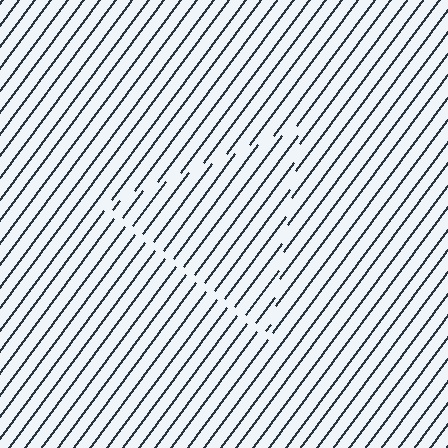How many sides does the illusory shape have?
3 sides — the line-ends trace a triangle.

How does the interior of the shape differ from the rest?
The interior of the shape contains the same grating, shifted by half a period — the contour is defined by the phase discontinuity where line-ends from the inner and outer gratings abut.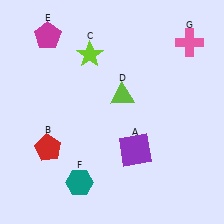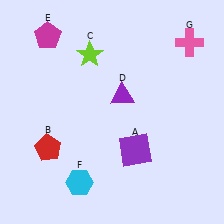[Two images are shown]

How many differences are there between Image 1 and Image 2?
There are 2 differences between the two images.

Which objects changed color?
D changed from lime to purple. F changed from teal to cyan.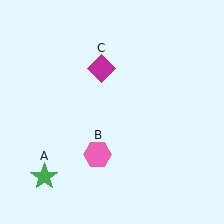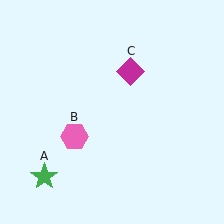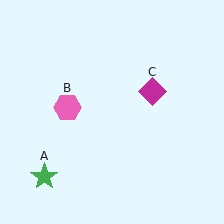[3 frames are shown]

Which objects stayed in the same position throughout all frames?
Green star (object A) remained stationary.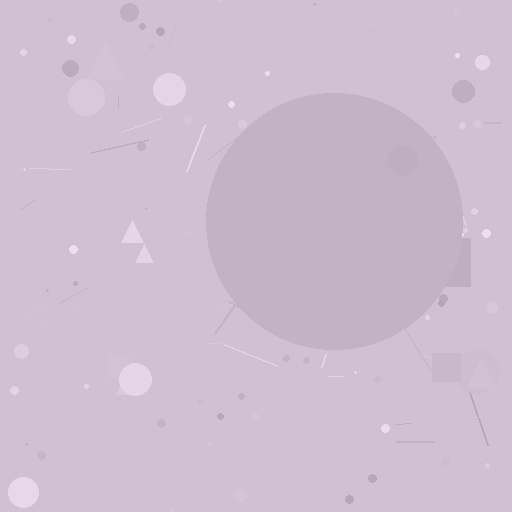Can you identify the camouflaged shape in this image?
The camouflaged shape is a circle.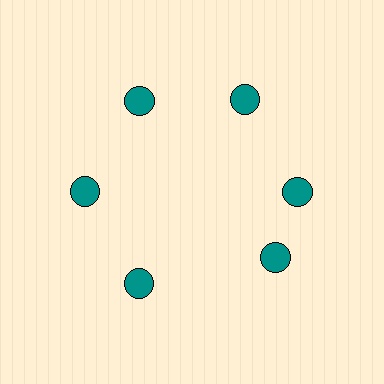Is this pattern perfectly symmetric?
No. The 6 teal circles are arranged in a ring, but one element near the 5 o'clock position is rotated out of alignment along the ring, breaking the 6-fold rotational symmetry.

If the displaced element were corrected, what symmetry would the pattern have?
It would have 6-fold rotational symmetry — the pattern would map onto itself every 60 degrees.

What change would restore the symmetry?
The symmetry would be restored by rotating it back into even spacing with its neighbors so that all 6 circles sit at equal angles and equal distance from the center.